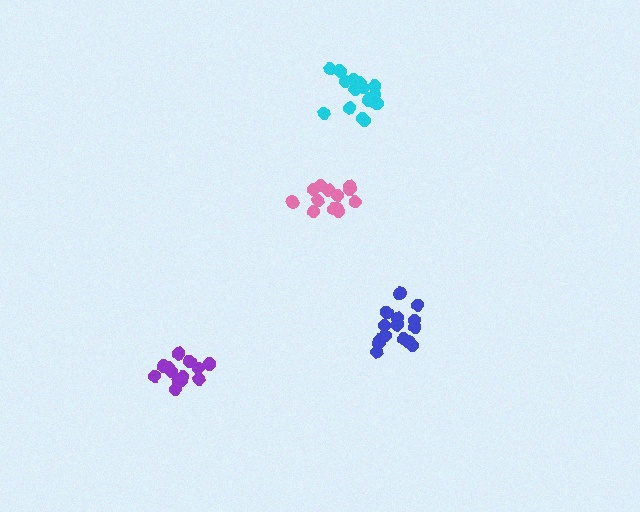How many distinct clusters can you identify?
There are 4 distinct clusters.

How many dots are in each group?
Group 1: 14 dots, Group 2: 13 dots, Group 3: 15 dots, Group 4: 17 dots (59 total).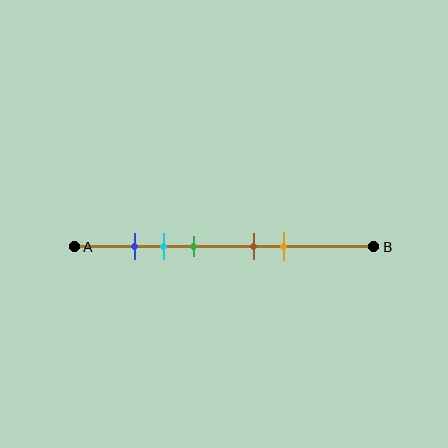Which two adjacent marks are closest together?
The blue and cyan marks are the closest adjacent pair.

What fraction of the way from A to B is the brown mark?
The brown mark is approximately 60% (0.6) of the way from A to B.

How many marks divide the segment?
There are 5 marks dividing the segment.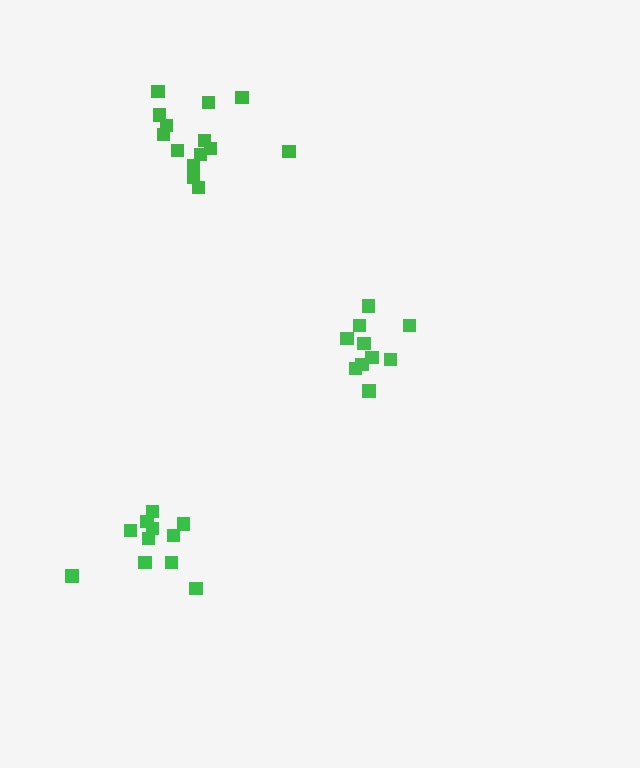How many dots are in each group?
Group 1: 14 dots, Group 2: 11 dots, Group 3: 10 dots (35 total).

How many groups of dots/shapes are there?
There are 3 groups.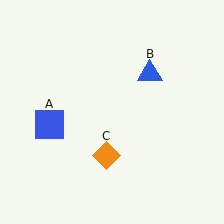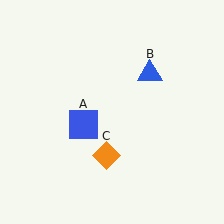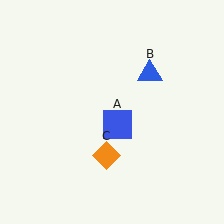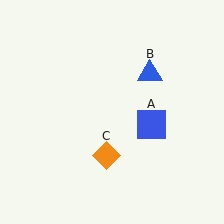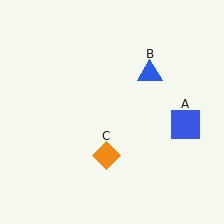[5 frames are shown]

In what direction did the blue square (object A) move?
The blue square (object A) moved right.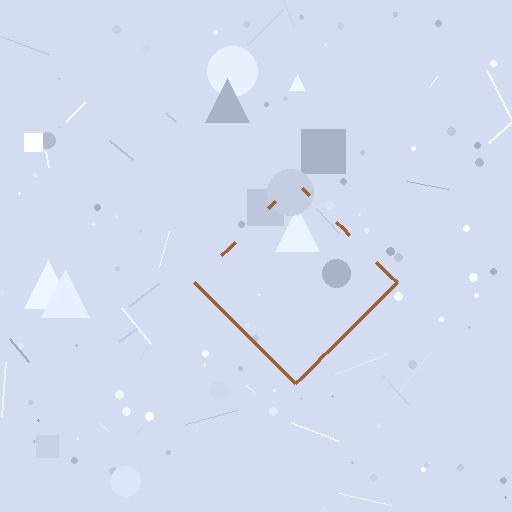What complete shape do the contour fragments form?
The contour fragments form a diamond.